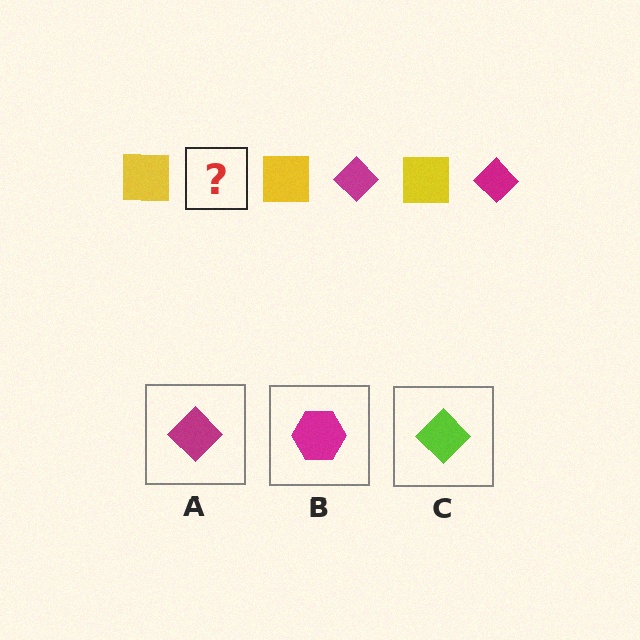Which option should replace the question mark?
Option A.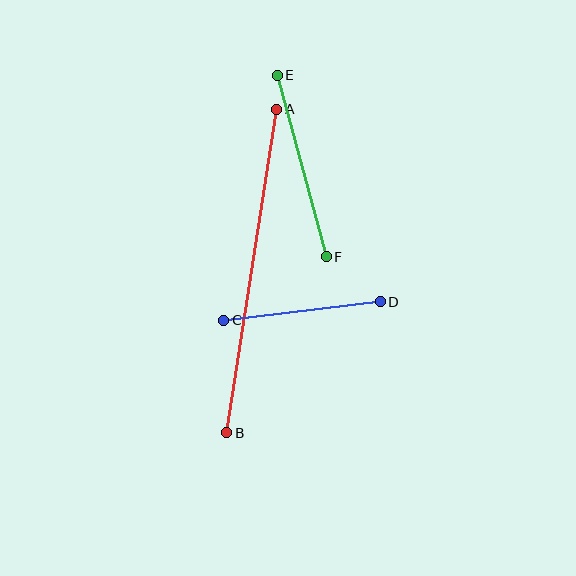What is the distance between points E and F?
The distance is approximately 188 pixels.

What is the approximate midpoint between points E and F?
The midpoint is at approximately (302, 166) pixels.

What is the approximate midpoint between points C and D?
The midpoint is at approximately (302, 311) pixels.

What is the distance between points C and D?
The distance is approximately 158 pixels.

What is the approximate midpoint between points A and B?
The midpoint is at approximately (252, 271) pixels.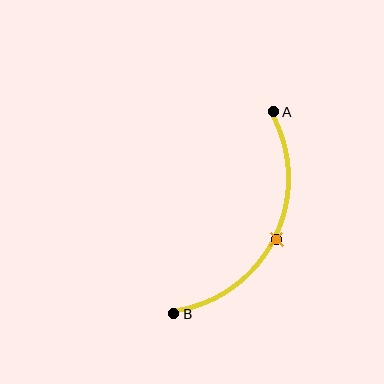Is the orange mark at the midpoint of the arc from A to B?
Yes. The orange mark lies on the arc at equal arc-length from both A and B — it is the arc midpoint.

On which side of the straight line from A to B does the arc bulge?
The arc bulges to the right of the straight line connecting A and B.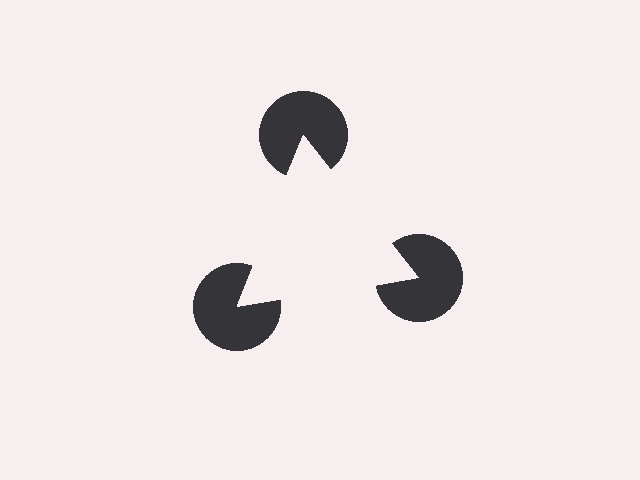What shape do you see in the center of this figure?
An illusory triangle — its edges are inferred from the aligned wedge cuts in the pac-man discs, not physically drawn.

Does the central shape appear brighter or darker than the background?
It typically appears slightly brighter than the background, even though no actual brightness change is drawn.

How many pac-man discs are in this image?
There are 3 — one at each vertex of the illusory triangle.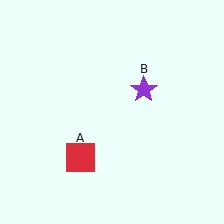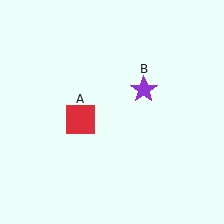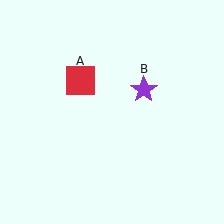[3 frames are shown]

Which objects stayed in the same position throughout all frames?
Purple star (object B) remained stationary.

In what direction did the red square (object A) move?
The red square (object A) moved up.